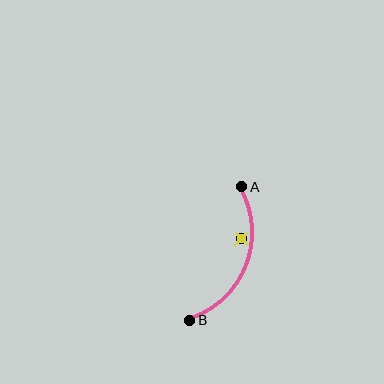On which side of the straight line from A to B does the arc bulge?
The arc bulges to the right of the straight line connecting A and B.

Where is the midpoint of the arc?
The arc midpoint is the point on the curve farthest from the straight line joining A and B. It sits to the right of that line.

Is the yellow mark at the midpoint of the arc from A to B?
No — the yellow mark does not lie on the arc at all. It sits slightly inside the curve.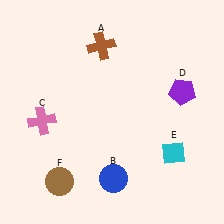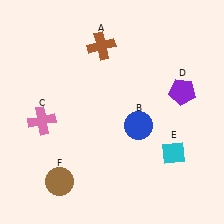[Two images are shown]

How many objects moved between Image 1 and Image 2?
1 object moved between the two images.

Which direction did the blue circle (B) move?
The blue circle (B) moved up.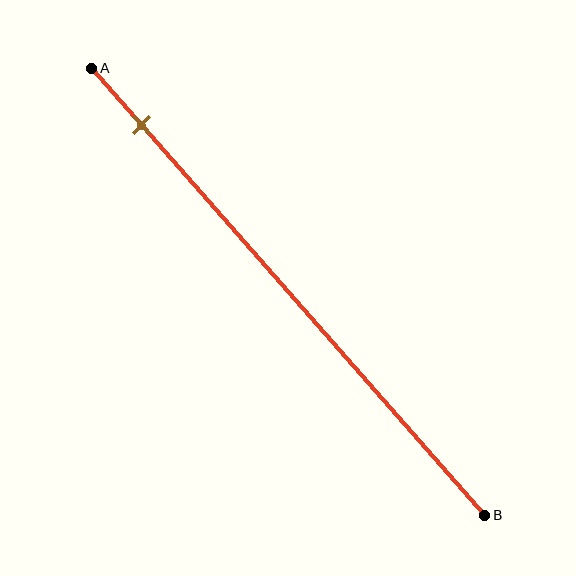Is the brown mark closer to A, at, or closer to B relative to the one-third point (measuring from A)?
The brown mark is closer to point A than the one-third point of segment AB.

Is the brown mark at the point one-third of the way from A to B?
No, the mark is at about 15% from A, not at the 33% one-third point.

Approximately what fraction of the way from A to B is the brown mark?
The brown mark is approximately 15% of the way from A to B.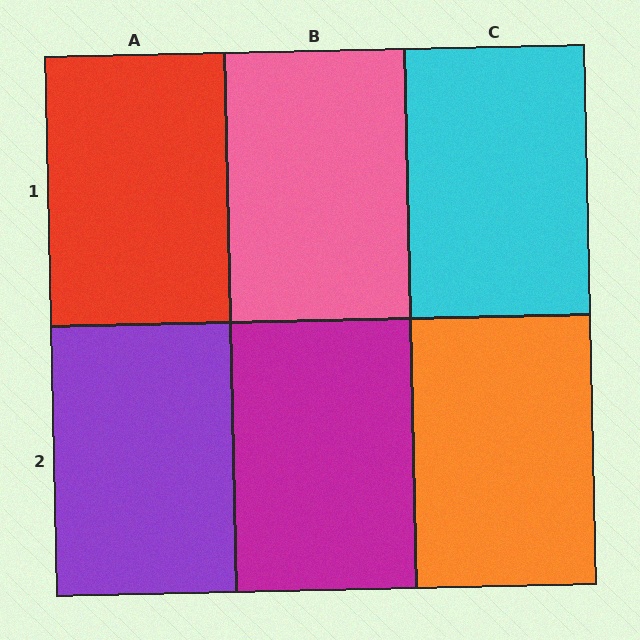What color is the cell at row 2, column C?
Orange.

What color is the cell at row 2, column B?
Magenta.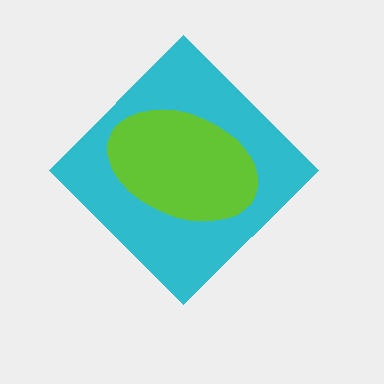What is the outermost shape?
The cyan diamond.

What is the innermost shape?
The lime ellipse.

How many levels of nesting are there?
2.